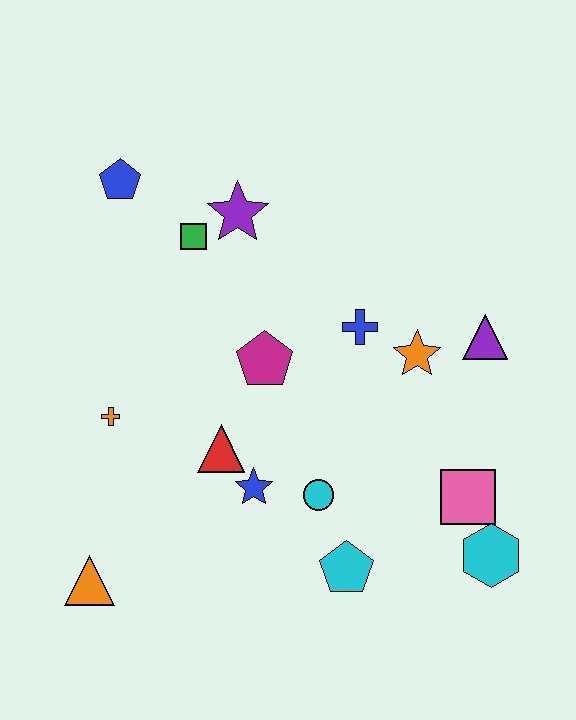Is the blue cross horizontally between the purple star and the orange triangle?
No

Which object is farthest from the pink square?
The blue pentagon is farthest from the pink square.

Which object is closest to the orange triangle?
The orange cross is closest to the orange triangle.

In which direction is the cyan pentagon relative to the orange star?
The cyan pentagon is below the orange star.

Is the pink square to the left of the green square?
No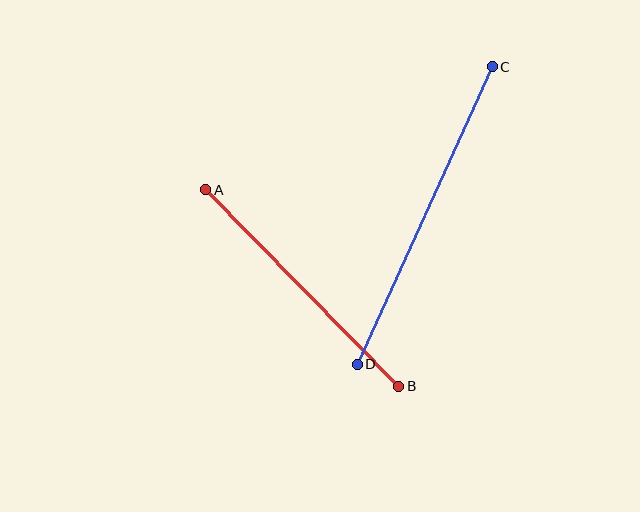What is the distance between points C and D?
The distance is approximately 327 pixels.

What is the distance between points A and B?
The distance is approximately 276 pixels.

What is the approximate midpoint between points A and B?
The midpoint is at approximately (302, 288) pixels.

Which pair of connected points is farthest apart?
Points C and D are farthest apart.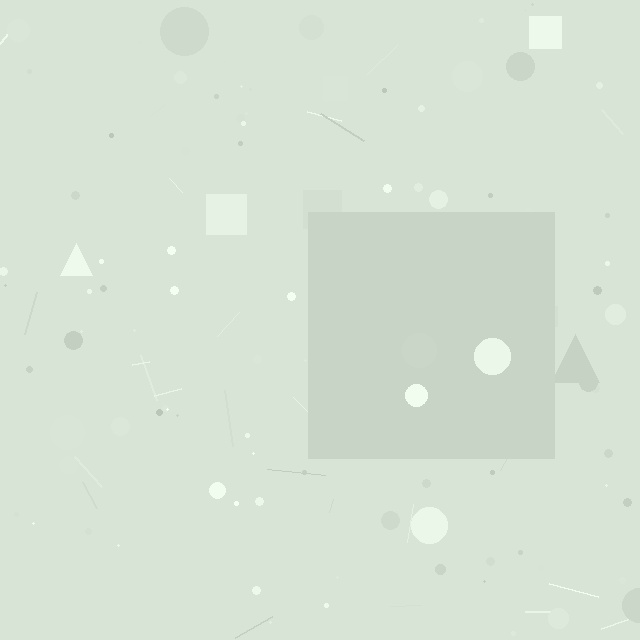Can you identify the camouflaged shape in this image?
The camouflaged shape is a square.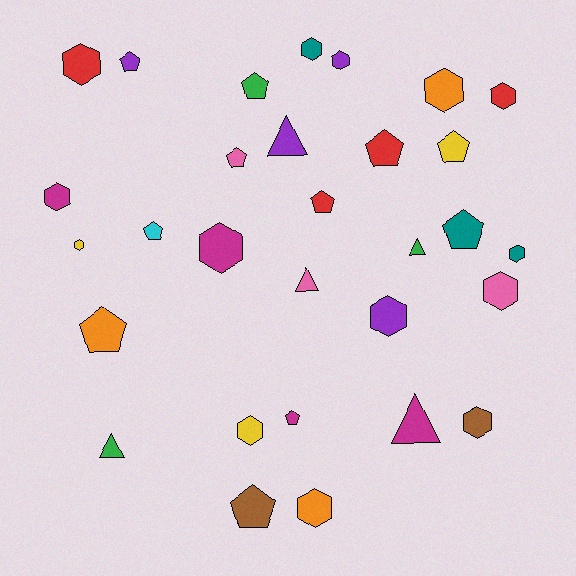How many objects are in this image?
There are 30 objects.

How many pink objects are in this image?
There are 3 pink objects.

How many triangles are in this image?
There are 5 triangles.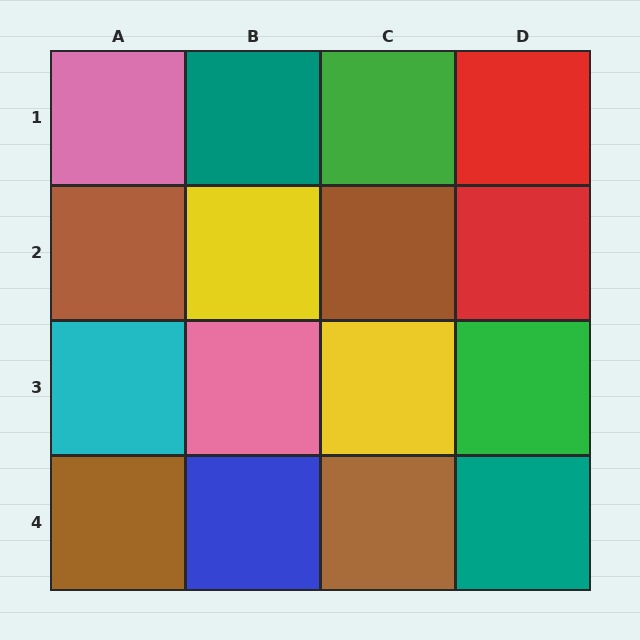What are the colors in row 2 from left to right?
Brown, yellow, brown, red.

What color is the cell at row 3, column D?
Green.